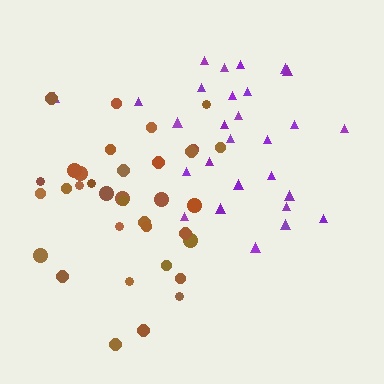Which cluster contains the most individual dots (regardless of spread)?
Brown (35).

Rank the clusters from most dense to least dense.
brown, purple.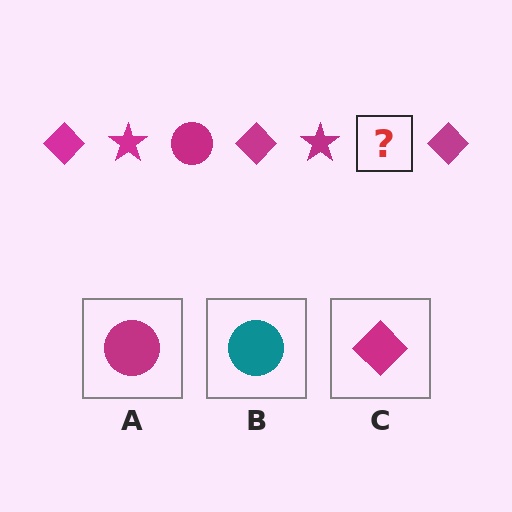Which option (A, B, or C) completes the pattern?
A.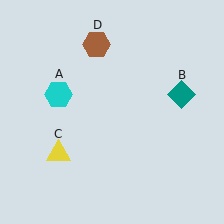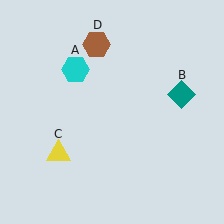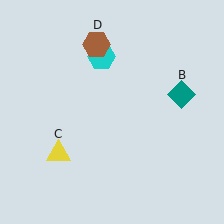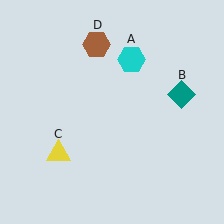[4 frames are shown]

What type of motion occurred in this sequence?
The cyan hexagon (object A) rotated clockwise around the center of the scene.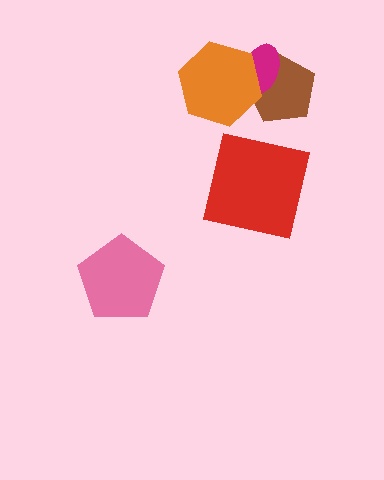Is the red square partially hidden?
No, no other shape covers it.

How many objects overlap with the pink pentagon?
0 objects overlap with the pink pentagon.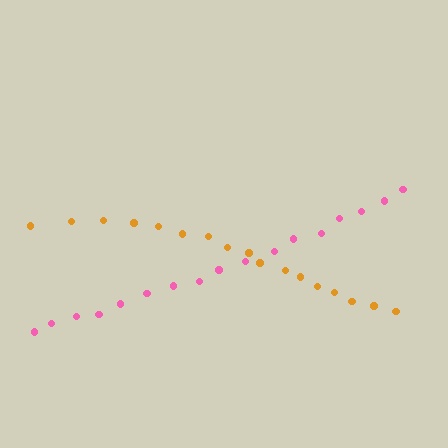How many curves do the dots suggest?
There are 2 distinct paths.